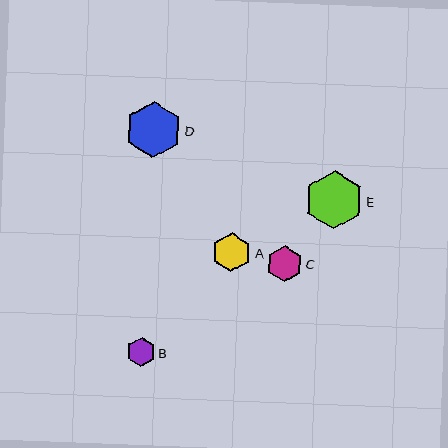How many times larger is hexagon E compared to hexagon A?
Hexagon E is approximately 1.5 times the size of hexagon A.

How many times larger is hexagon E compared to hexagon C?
Hexagon E is approximately 1.6 times the size of hexagon C.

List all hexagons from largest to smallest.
From largest to smallest: E, D, A, C, B.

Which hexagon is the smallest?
Hexagon B is the smallest with a size of approximately 29 pixels.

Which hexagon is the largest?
Hexagon E is the largest with a size of approximately 58 pixels.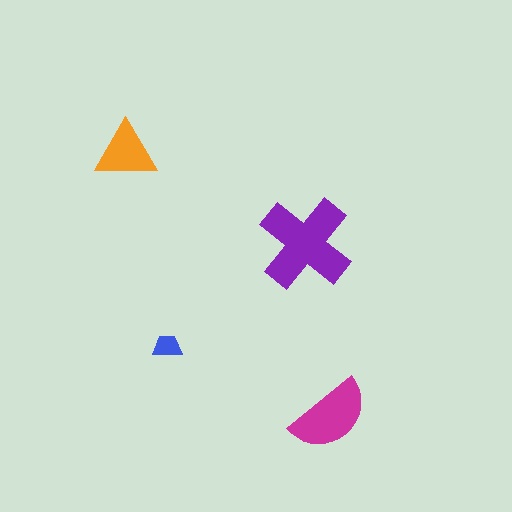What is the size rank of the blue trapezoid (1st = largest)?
4th.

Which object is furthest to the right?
The magenta semicircle is rightmost.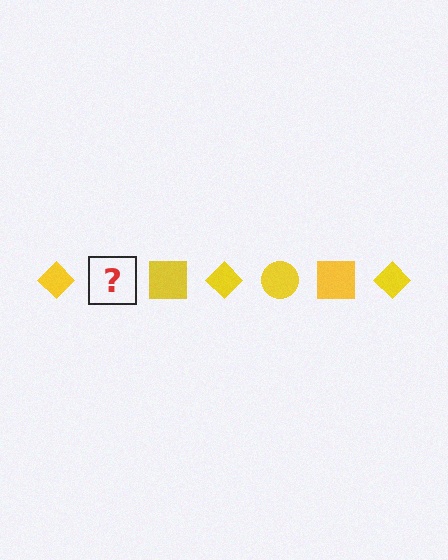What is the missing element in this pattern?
The missing element is a yellow circle.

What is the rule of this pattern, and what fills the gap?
The rule is that the pattern cycles through diamond, circle, square shapes in yellow. The gap should be filled with a yellow circle.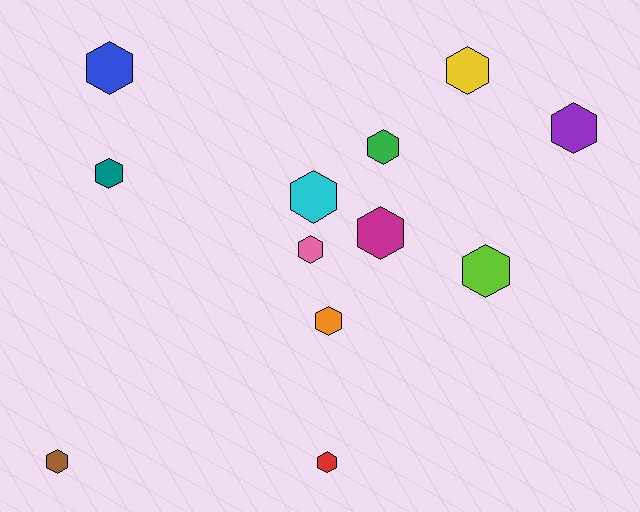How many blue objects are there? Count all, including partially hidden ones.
There is 1 blue object.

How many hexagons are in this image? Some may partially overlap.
There are 12 hexagons.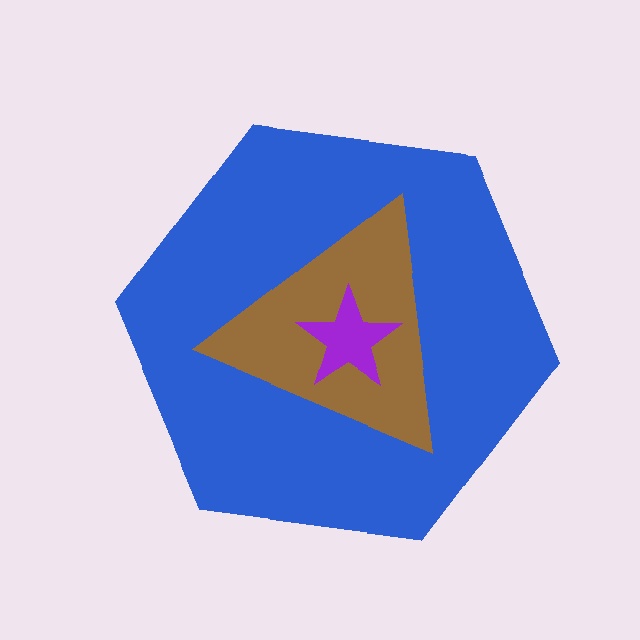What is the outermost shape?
The blue hexagon.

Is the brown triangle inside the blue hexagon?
Yes.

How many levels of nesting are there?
3.